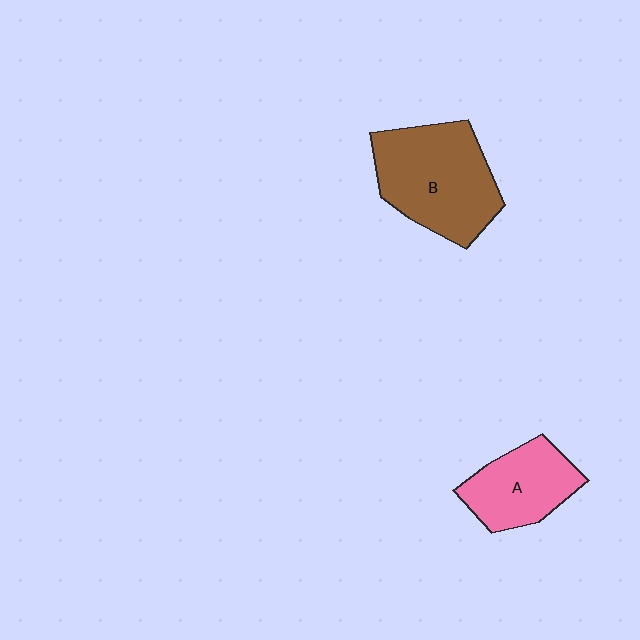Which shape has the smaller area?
Shape A (pink).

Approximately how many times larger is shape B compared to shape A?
Approximately 1.5 times.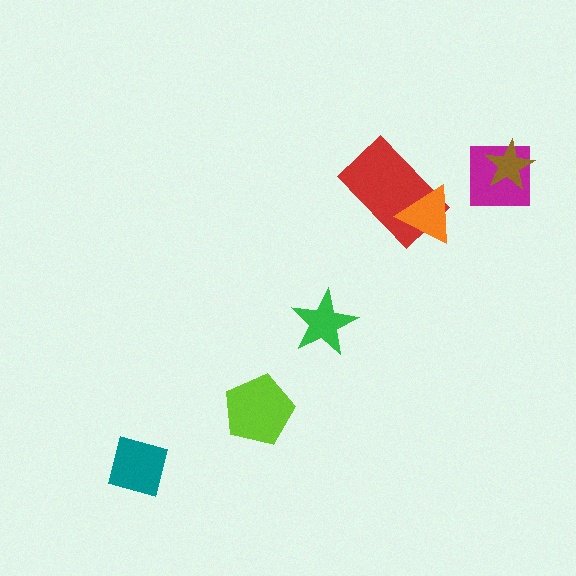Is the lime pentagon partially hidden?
No, no other shape covers it.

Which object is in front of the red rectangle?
The orange triangle is in front of the red rectangle.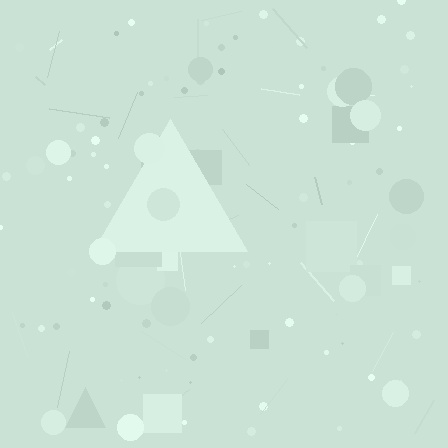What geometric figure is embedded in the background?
A triangle is embedded in the background.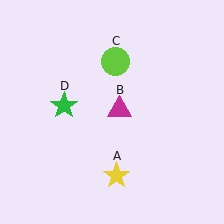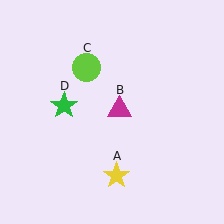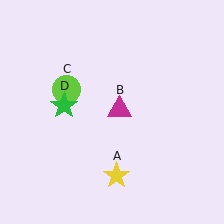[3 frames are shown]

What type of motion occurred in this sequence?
The lime circle (object C) rotated counterclockwise around the center of the scene.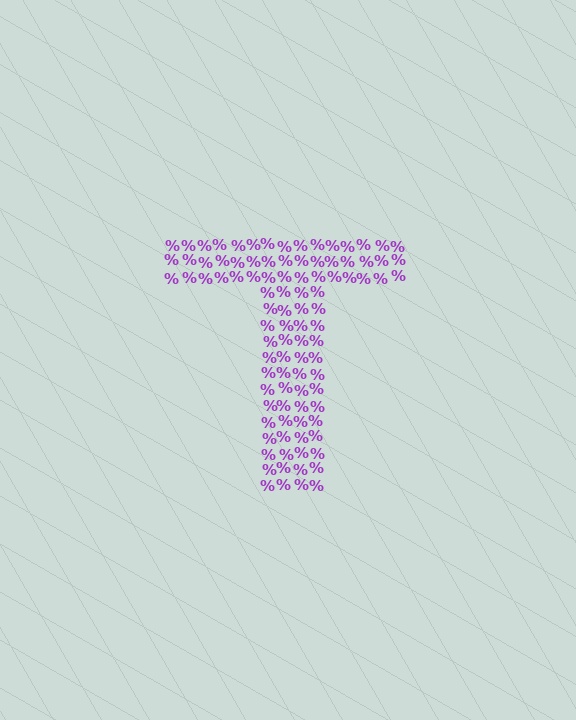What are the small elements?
The small elements are percent signs.